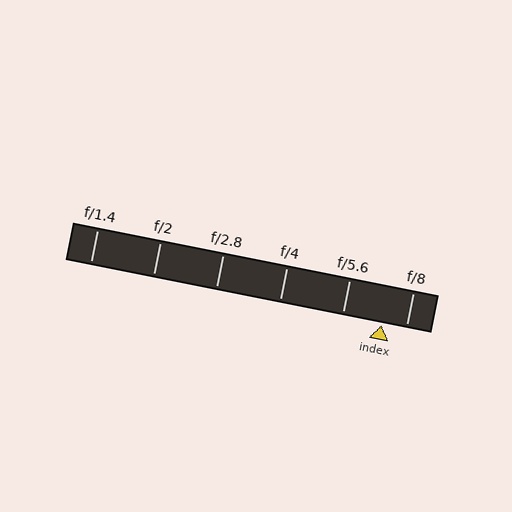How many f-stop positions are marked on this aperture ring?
There are 6 f-stop positions marked.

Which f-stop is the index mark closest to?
The index mark is closest to f/8.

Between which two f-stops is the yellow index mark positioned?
The index mark is between f/5.6 and f/8.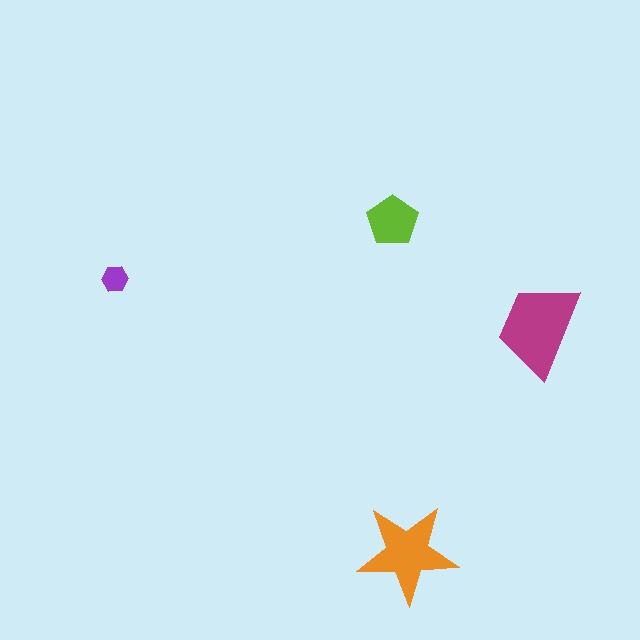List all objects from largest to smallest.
The magenta trapezoid, the orange star, the lime pentagon, the purple hexagon.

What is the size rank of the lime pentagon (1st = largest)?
3rd.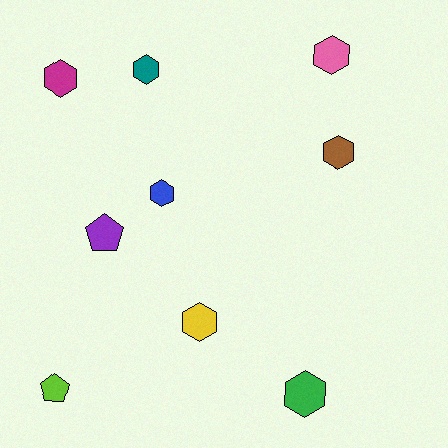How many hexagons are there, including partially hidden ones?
There are 7 hexagons.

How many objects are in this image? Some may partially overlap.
There are 9 objects.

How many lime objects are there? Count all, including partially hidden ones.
There is 1 lime object.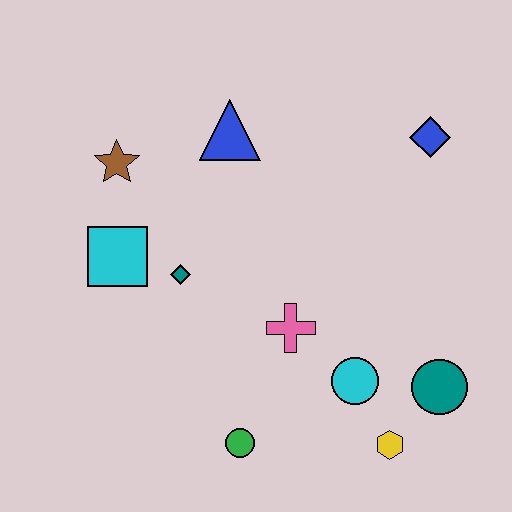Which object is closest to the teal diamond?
The cyan square is closest to the teal diamond.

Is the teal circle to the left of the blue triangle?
No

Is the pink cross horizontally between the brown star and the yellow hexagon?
Yes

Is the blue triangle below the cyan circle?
No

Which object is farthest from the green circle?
The blue diamond is farthest from the green circle.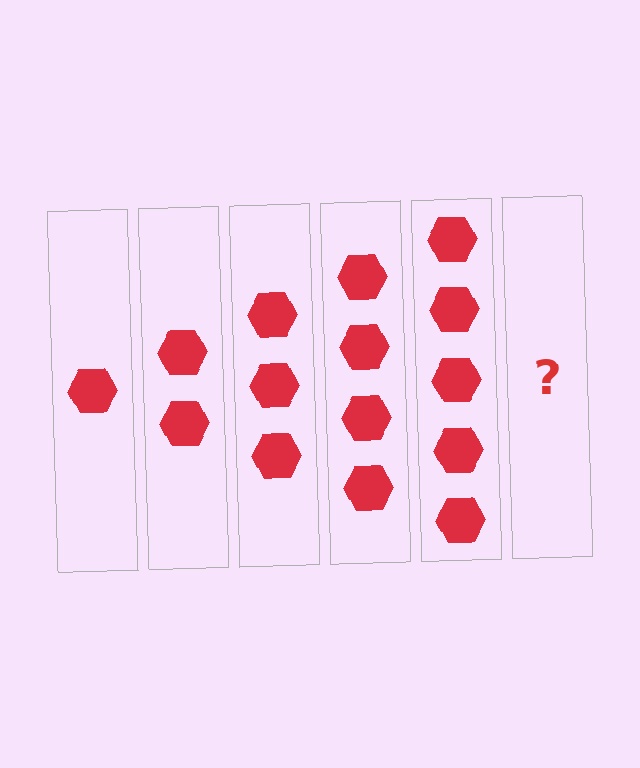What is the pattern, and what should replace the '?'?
The pattern is that each step adds one more hexagon. The '?' should be 6 hexagons.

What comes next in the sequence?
The next element should be 6 hexagons.